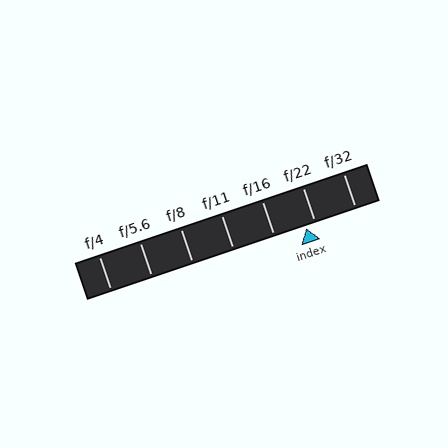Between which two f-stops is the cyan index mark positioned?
The index mark is between f/16 and f/22.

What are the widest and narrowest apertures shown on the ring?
The widest aperture shown is f/4 and the narrowest is f/32.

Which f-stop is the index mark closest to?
The index mark is closest to f/22.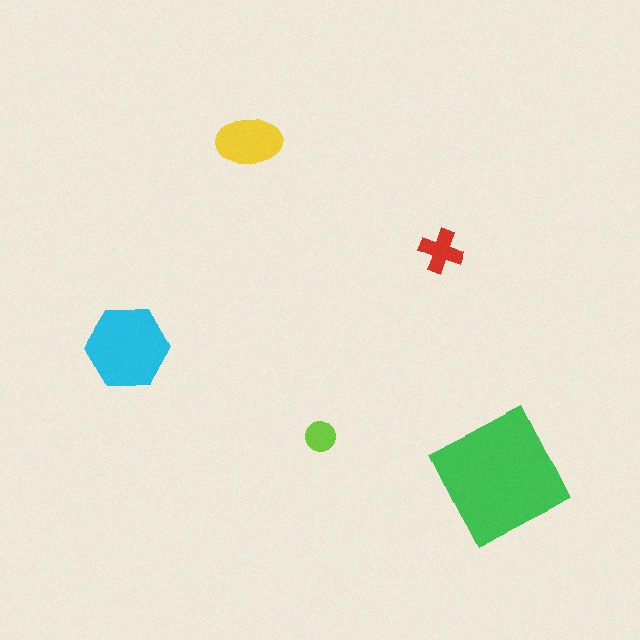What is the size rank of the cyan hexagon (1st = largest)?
2nd.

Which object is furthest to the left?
The cyan hexagon is leftmost.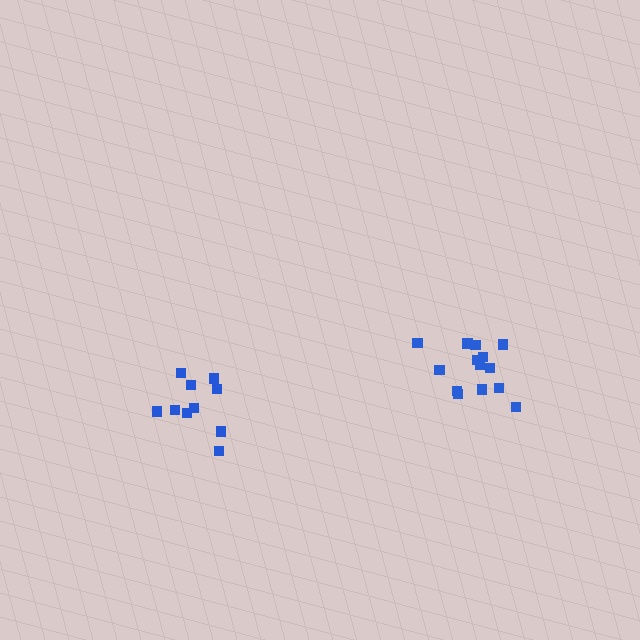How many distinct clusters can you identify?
There are 2 distinct clusters.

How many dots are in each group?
Group 1: 10 dots, Group 2: 14 dots (24 total).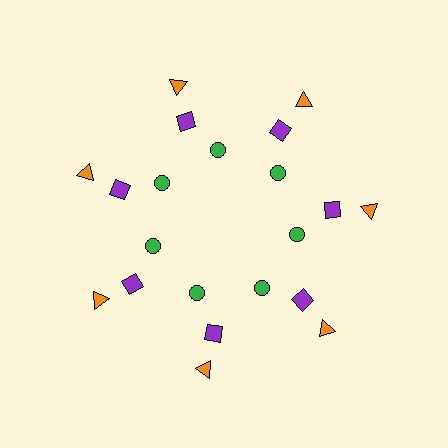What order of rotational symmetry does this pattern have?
This pattern has 7-fold rotational symmetry.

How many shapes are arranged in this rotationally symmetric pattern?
There are 21 shapes, arranged in 7 groups of 3.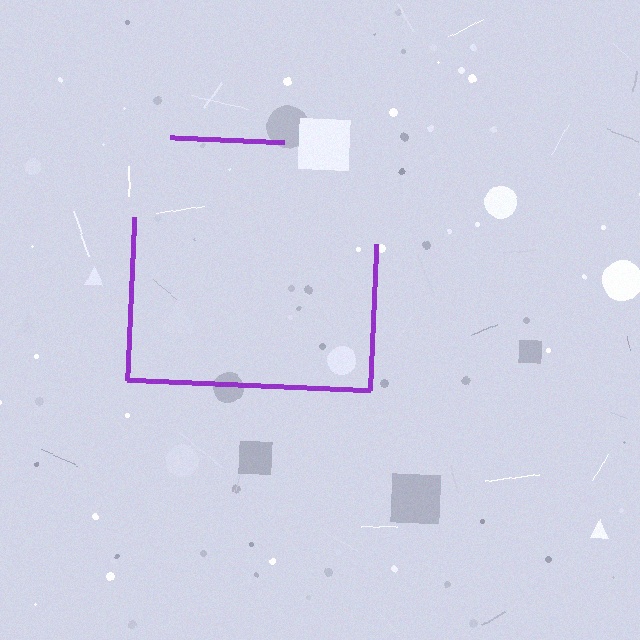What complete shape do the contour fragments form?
The contour fragments form a square.